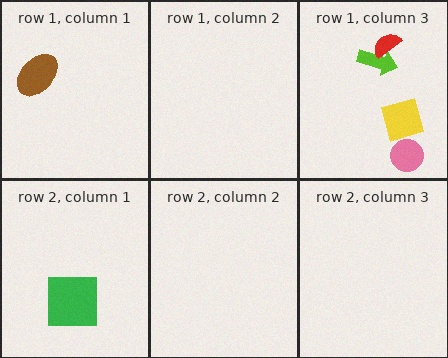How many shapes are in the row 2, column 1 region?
1.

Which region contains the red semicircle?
The row 1, column 3 region.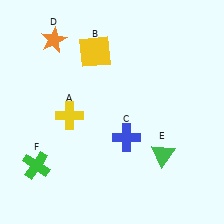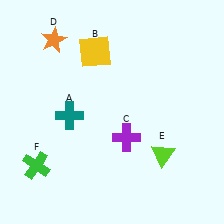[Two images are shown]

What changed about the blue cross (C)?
In Image 1, C is blue. In Image 2, it changed to purple.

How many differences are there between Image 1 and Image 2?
There are 3 differences between the two images.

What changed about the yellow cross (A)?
In Image 1, A is yellow. In Image 2, it changed to teal.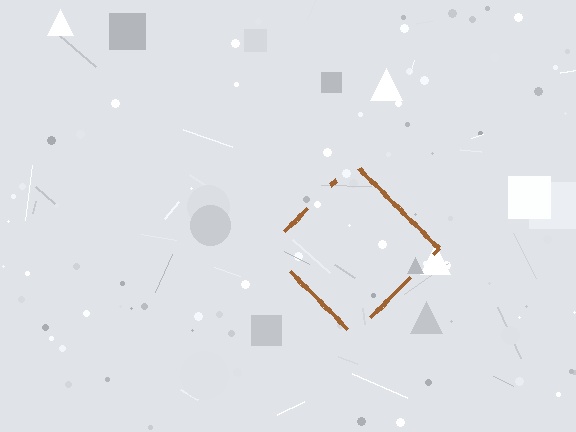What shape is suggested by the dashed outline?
The dashed outline suggests a diamond.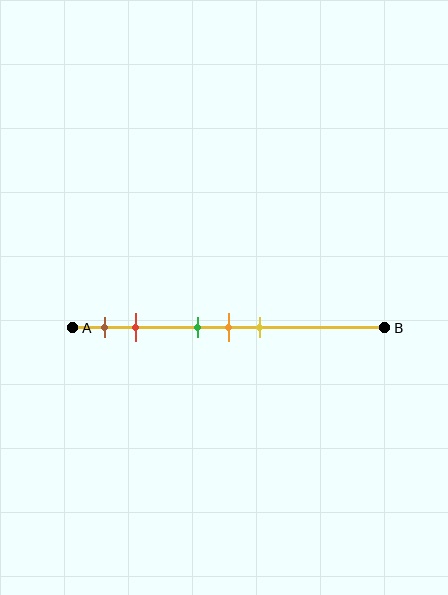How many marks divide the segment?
There are 5 marks dividing the segment.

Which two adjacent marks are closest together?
The green and orange marks are the closest adjacent pair.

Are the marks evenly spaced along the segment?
No, the marks are not evenly spaced.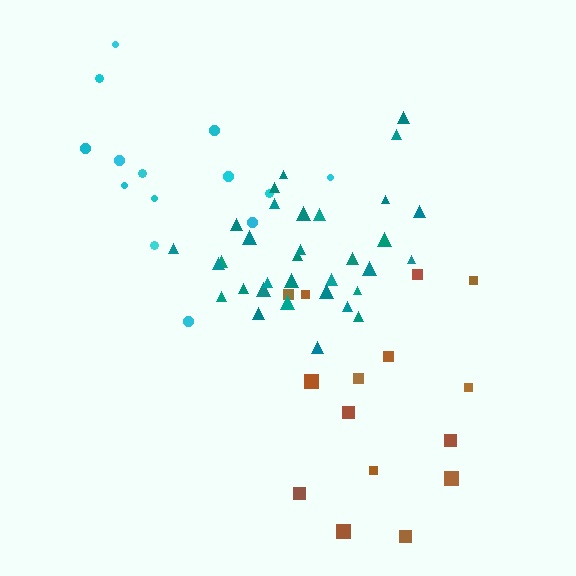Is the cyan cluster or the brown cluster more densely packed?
Brown.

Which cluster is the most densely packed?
Teal.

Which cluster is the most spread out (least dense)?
Cyan.